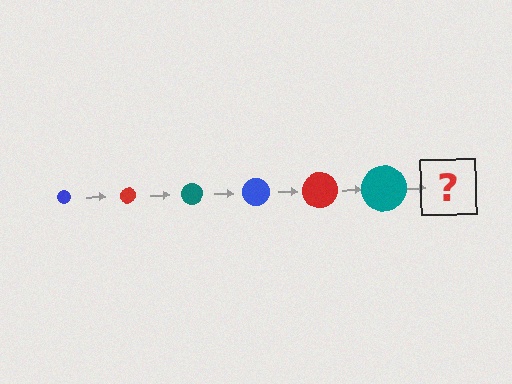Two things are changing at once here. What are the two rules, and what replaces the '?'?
The two rules are that the circle grows larger each step and the color cycles through blue, red, and teal. The '?' should be a blue circle, larger than the previous one.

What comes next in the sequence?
The next element should be a blue circle, larger than the previous one.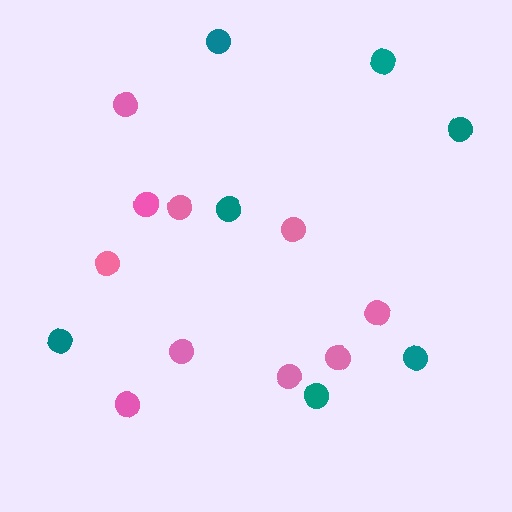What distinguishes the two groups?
There are 2 groups: one group of teal circles (7) and one group of pink circles (10).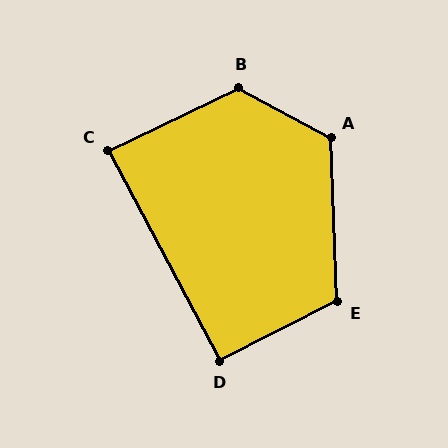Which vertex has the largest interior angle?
B, at approximately 126 degrees.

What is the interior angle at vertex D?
Approximately 91 degrees (approximately right).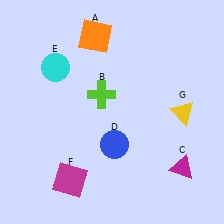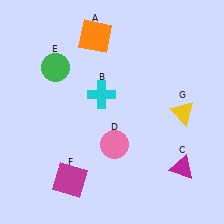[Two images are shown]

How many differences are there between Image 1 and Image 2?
There are 3 differences between the two images.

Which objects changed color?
B changed from lime to cyan. D changed from blue to pink. E changed from cyan to green.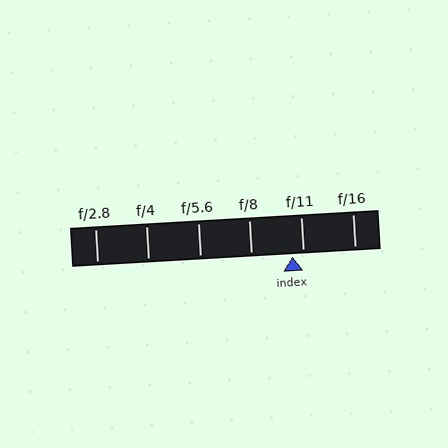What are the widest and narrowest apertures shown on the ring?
The widest aperture shown is f/2.8 and the narrowest is f/16.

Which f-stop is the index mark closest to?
The index mark is closest to f/11.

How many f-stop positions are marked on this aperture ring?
There are 6 f-stop positions marked.